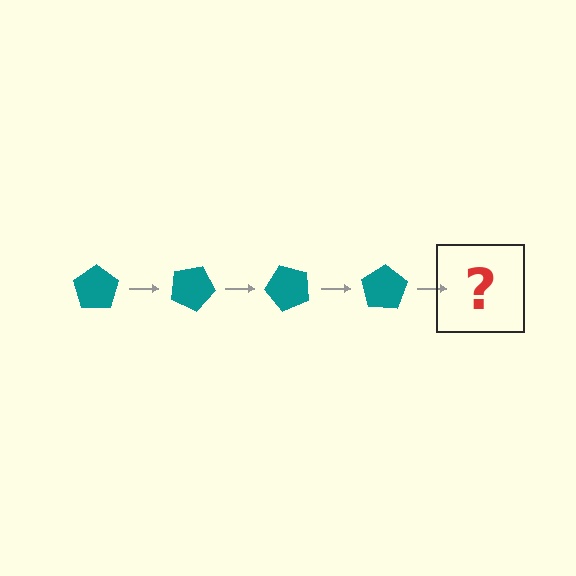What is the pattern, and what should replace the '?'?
The pattern is that the pentagon rotates 25 degrees each step. The '?' should be a teal pentagon rotated 100 degrees.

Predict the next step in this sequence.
The next step is a teal pentagon rotated 100 degrees.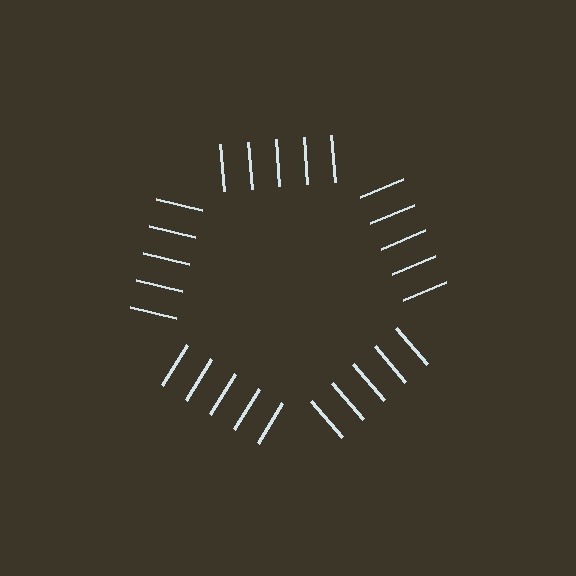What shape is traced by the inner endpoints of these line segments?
An illusory pentagon — the line segments terminate on its edges but no continuous stroke is drawn.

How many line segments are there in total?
25 — 5 along each of the 5 edges.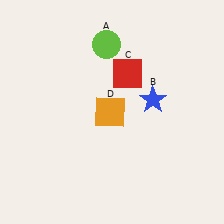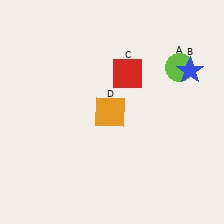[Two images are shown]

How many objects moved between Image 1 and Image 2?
2 objects moved between the two images.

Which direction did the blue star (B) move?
The blue star (B) moved right.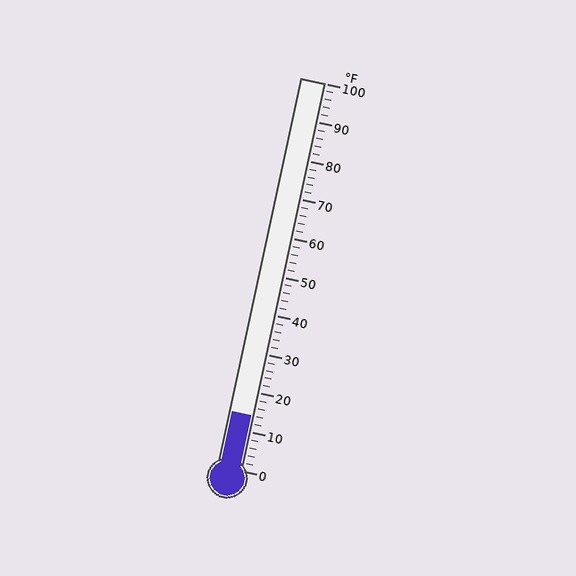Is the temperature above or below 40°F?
The temperature is below 40°F.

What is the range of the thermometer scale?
The thermometer scale ranges from 0°F to 100°F.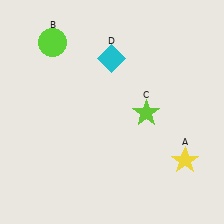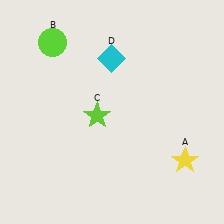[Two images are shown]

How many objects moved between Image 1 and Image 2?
1 object moved between the two images.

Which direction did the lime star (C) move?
The lime star (C) moved left.